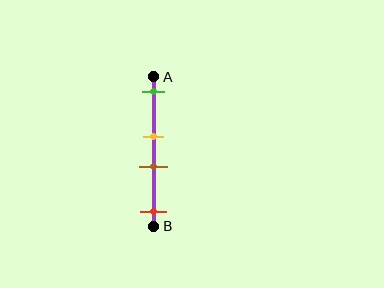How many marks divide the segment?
There are 4 marks dividing the segment.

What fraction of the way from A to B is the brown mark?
The brown mark is approximately 60% (0.6) of the way from A to B.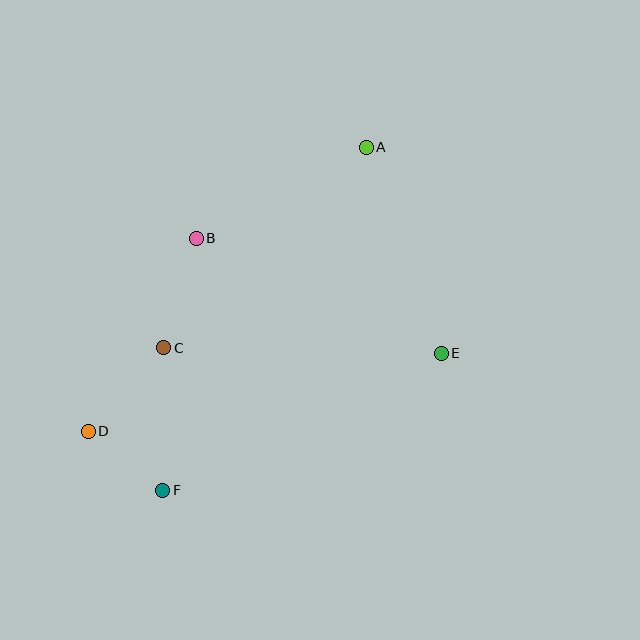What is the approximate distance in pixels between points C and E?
The distance between C and E is approximately 278 pixels.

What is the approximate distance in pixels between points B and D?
The distance between B and D is approximately 221 pixels.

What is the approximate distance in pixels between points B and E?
The distance between B and E is approximately 271 pixels.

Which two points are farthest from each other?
Points A and F are farthest from each other.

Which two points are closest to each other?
Points D and F are closest to each other.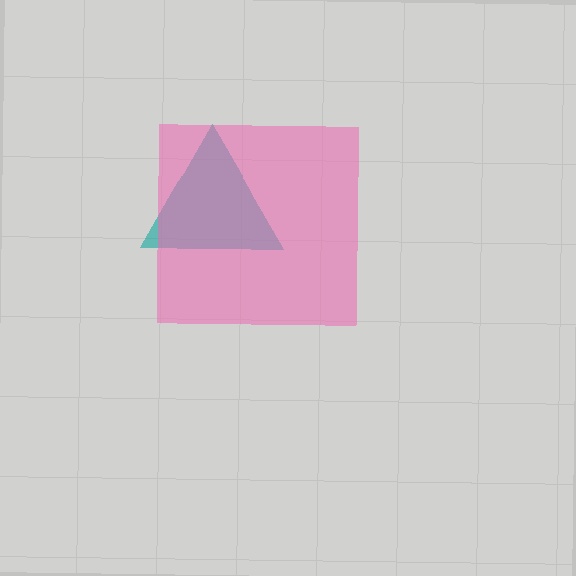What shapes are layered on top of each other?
The layered shapes are: a teal triangle, a pink square.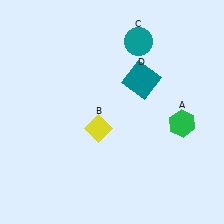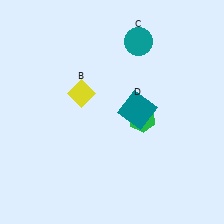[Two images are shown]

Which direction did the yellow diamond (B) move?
The yellow diamond (B) moved up.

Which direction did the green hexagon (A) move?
The green hexagon (A) moved left.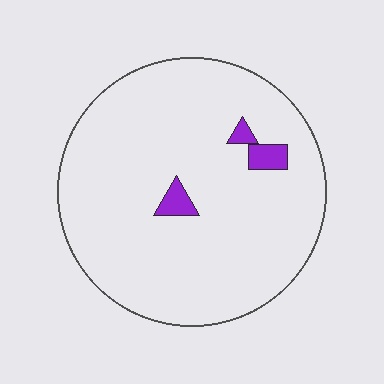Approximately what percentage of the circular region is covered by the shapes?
Approximately 5%.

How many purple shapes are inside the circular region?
3.